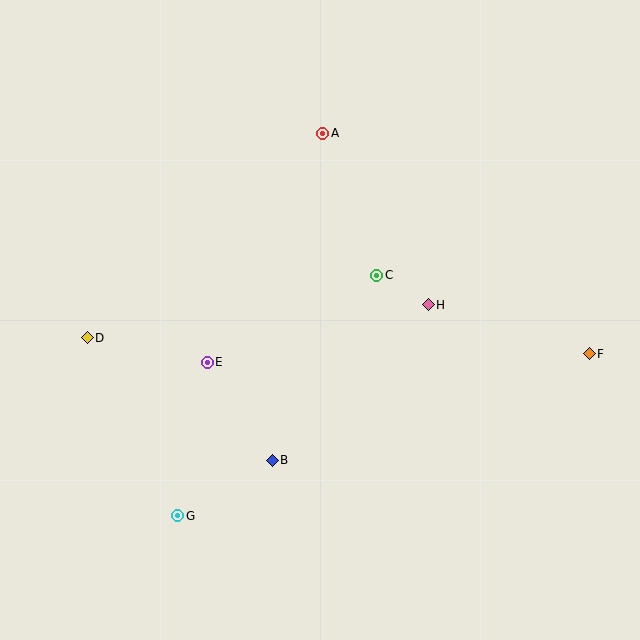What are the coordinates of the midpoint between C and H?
The midpoint between C and H is at (402, 290).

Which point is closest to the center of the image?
Point C at (377, 275) is closest to the center.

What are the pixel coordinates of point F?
Point F is at (589, 354).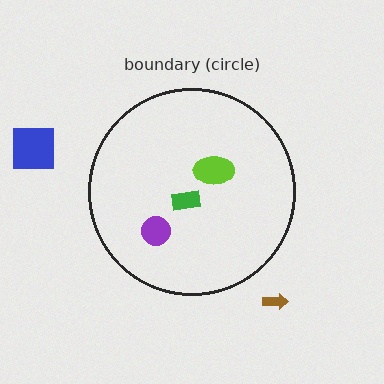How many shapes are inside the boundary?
3 inside, 2 outside.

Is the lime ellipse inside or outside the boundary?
Inside.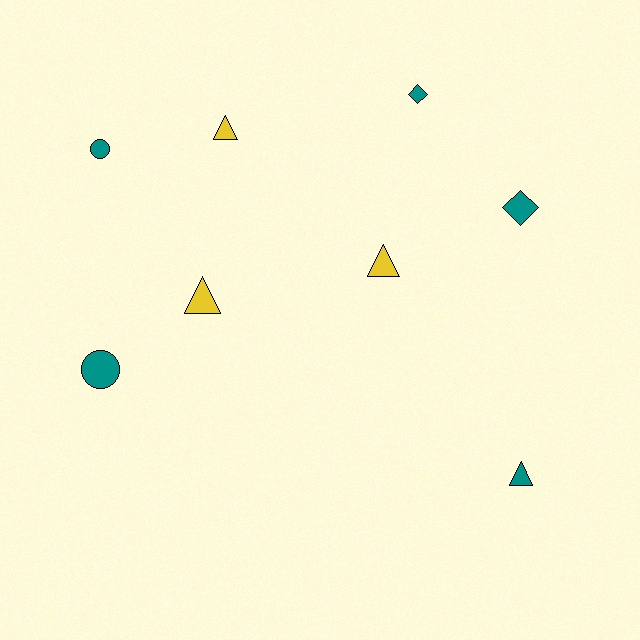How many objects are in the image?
There are 8 objects.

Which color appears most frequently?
Teal, with 5 objects.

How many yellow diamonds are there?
There are no yellow diamonds.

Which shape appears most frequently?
Triangle, with 4 objects.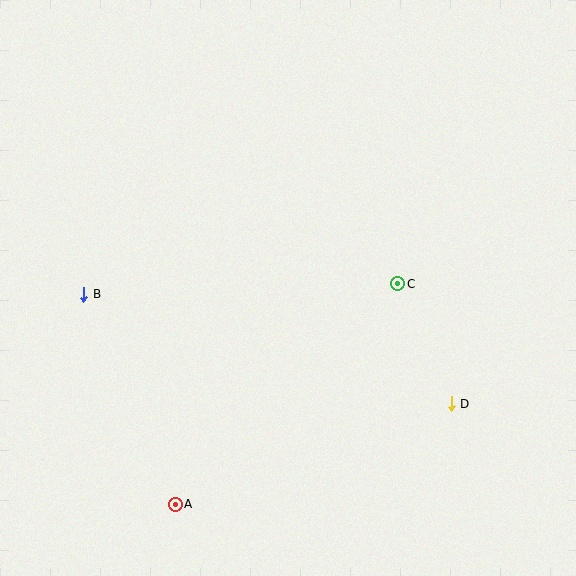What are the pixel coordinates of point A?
Point A is at (175, 504).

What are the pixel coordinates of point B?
Point B is at (84, 294).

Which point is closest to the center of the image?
Point C at (398, 284) is closest to the center.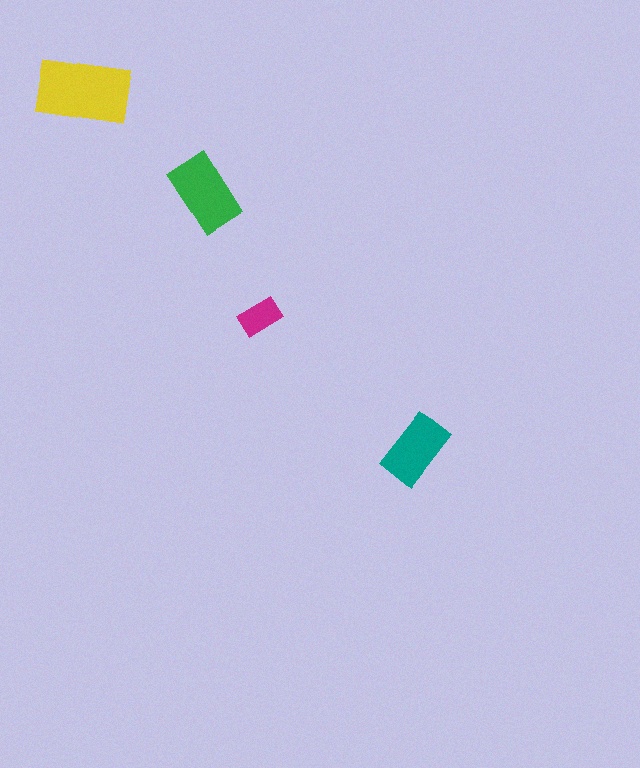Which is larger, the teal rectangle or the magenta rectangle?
The teal one.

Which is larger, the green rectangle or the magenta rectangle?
The green one.